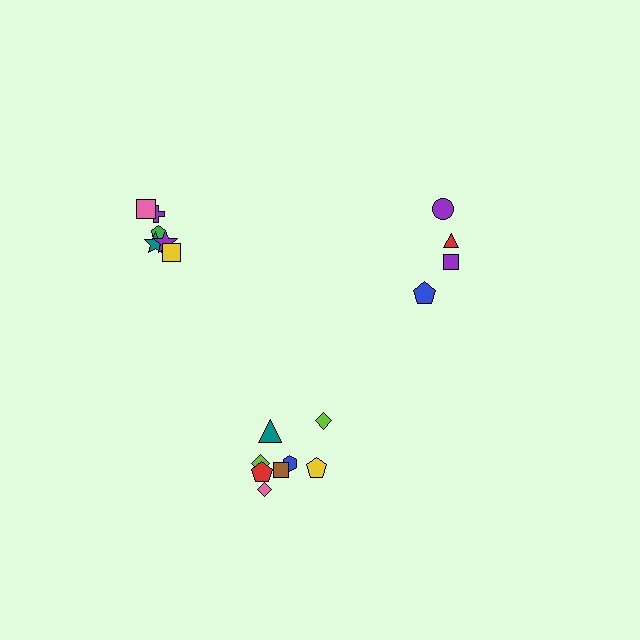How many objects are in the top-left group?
There are 6 objects.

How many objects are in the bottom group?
There are 8 objects.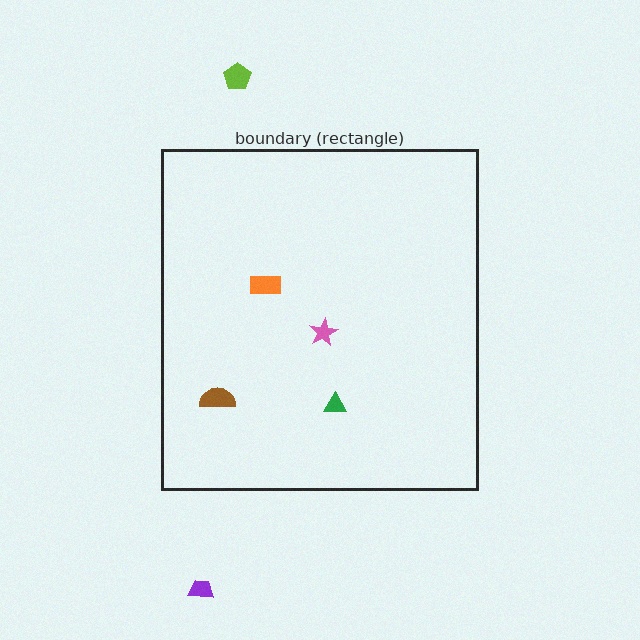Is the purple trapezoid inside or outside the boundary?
Outside.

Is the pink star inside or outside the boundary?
Inside.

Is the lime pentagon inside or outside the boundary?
Outside.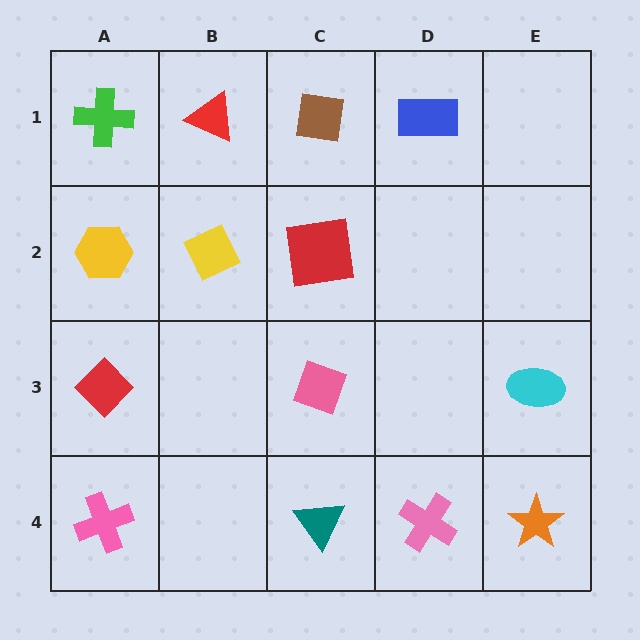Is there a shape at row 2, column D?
No, that cell is empty.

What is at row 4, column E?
An orange star.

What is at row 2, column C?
A red square.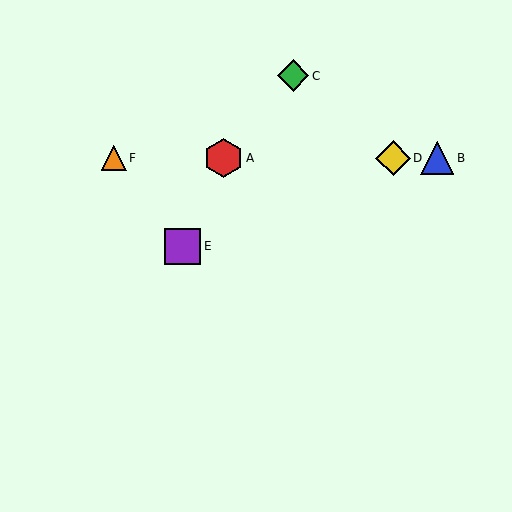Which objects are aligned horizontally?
Objects A, B, D, F are aligned horizontally.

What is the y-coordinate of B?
Object B is at y≈158.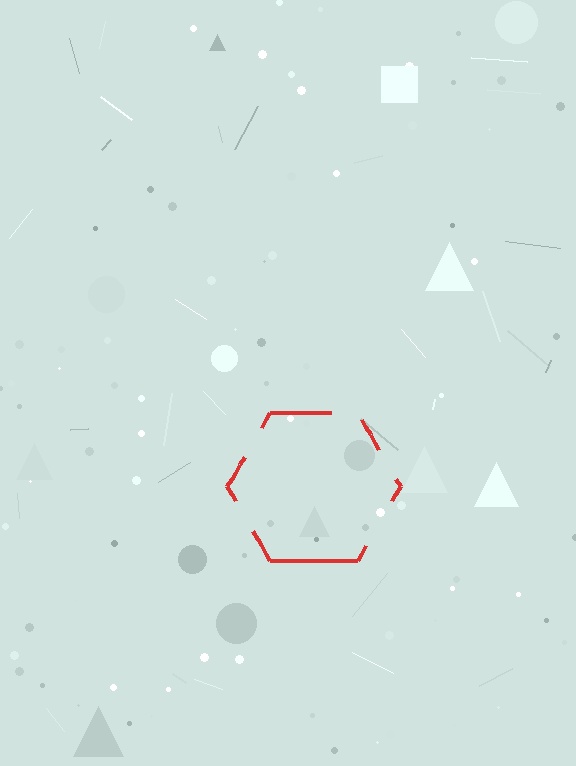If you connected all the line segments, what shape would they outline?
They would outline a hexagon.